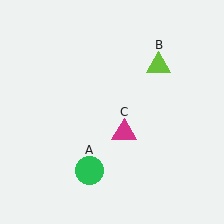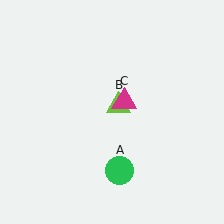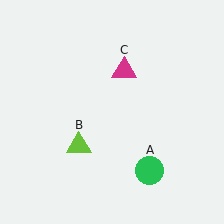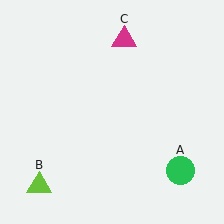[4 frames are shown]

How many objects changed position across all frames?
3 objects changed position: green circle (object A), lime triangle (object B), magenta triangle (object C).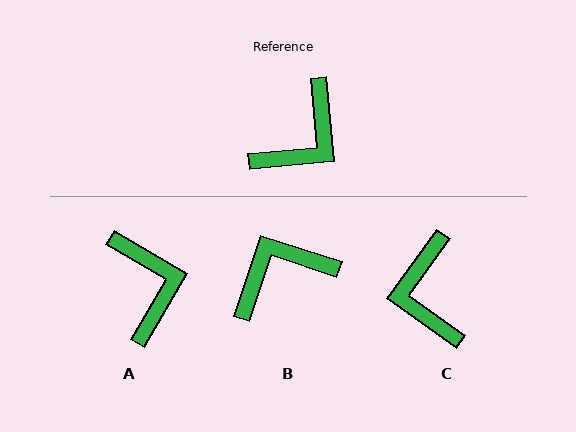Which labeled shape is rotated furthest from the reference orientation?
B, about 157 degrees away.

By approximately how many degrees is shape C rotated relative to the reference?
Approximately 131 degrees clockwise.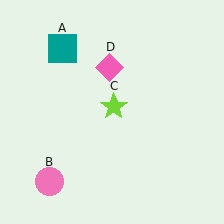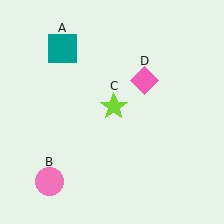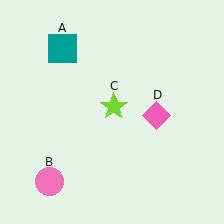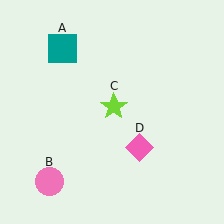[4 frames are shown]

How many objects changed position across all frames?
1 object changed position: pink diamond (object D).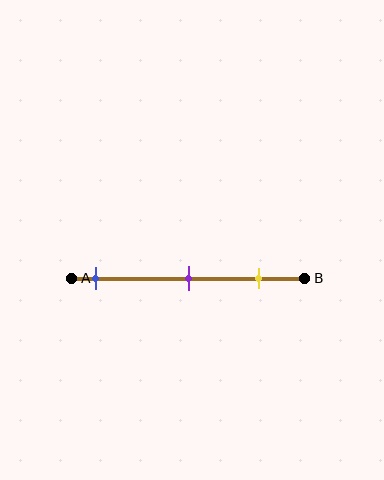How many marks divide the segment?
There are 3 marks dividing the segment.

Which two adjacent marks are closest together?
The purple and yellow marks are the closest adjacent pair.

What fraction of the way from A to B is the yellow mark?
The yellow mark is approximately 80% (0.8) of the way from A to B.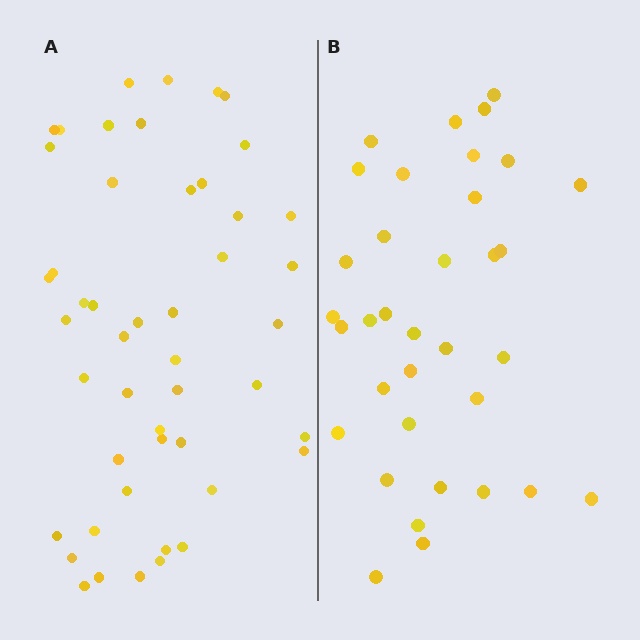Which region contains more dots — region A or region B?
Region A (the left region) has more dots.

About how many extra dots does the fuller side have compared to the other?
Region A has approximately 15 more dots than region B.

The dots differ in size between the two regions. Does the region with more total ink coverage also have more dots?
No. Region B has more total ink coverage because its dots are larger, but region A actually contains more individual dots. Total area can be misleading — the number of items is what matters here.